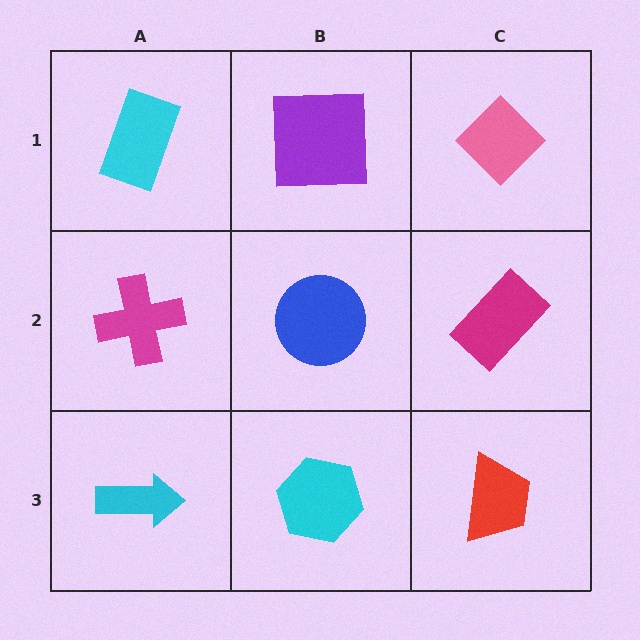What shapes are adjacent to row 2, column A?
A cyan rectangle (row 1, column A), a cyan arrow (row 3, column A), a blue circle (row 2, column B).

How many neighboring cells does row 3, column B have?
3.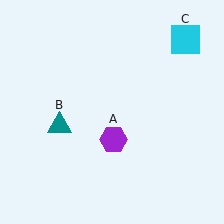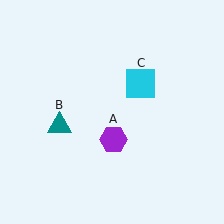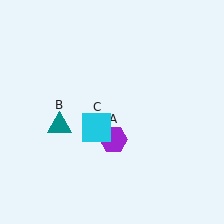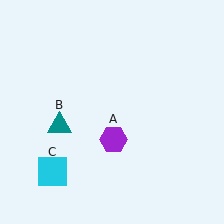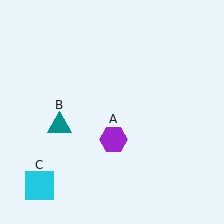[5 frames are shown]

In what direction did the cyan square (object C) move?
The cyan square (object C) moved down and to the left.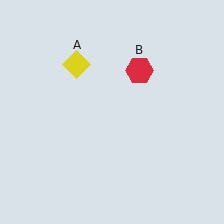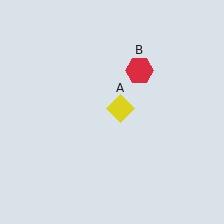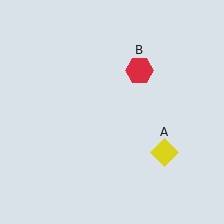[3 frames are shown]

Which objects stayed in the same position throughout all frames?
Red hexagon (object B) remained stationary.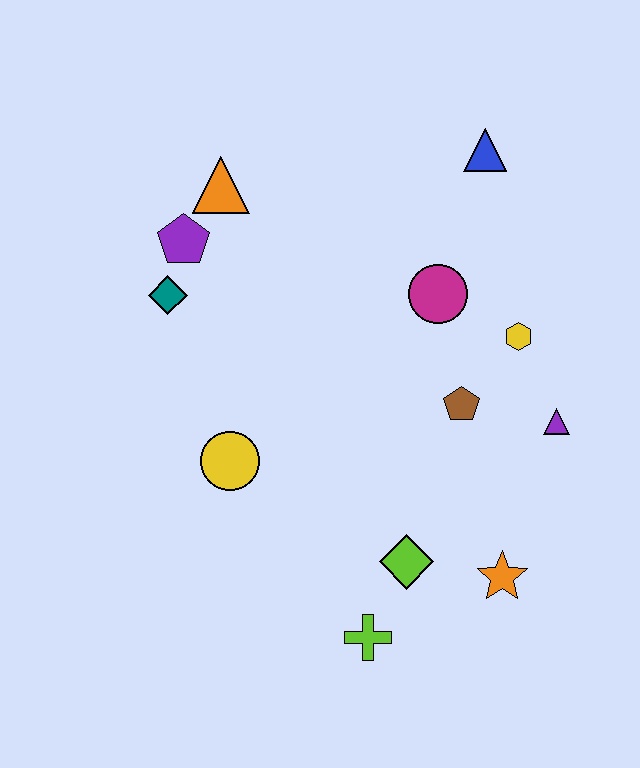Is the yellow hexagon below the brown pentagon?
No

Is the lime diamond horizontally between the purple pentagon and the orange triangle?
No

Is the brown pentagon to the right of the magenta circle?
Yes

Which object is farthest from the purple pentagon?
The orange star is farthest from the purple pentagon.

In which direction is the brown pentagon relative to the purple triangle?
The brown pentagon is to the left of the purple triangle.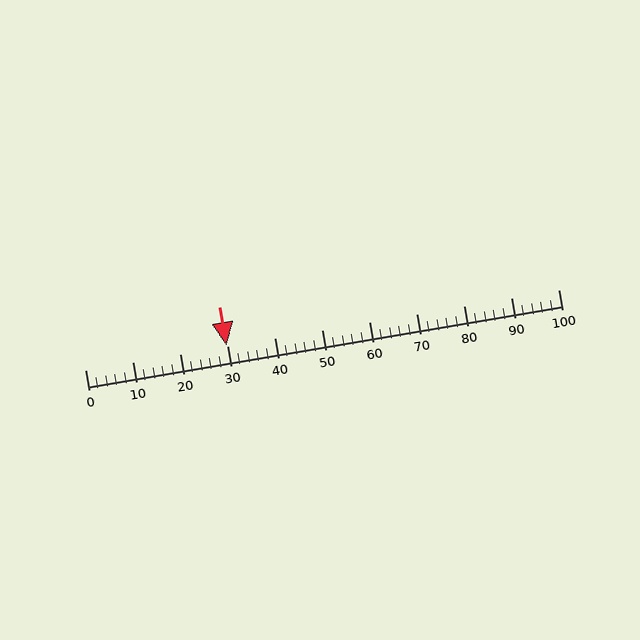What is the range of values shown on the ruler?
The ruler shows values from 0 to 100.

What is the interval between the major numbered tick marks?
The major tick marks are spaced 10 units apart.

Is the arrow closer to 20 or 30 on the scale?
The arrow is closer to 30.